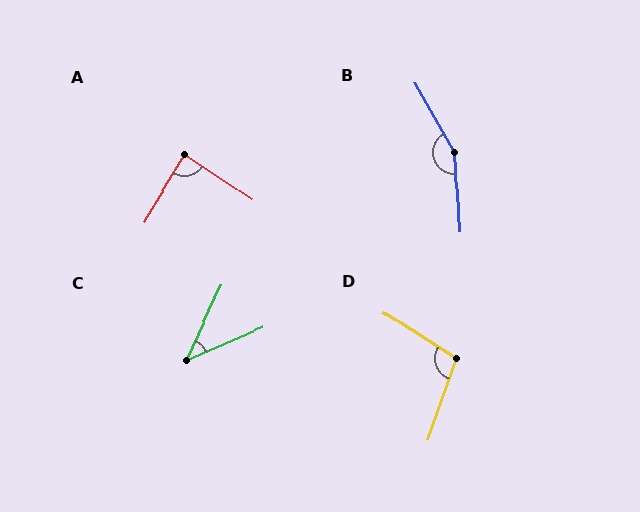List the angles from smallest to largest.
C (41°), A (88°), D (104°), B (153°).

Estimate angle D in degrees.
Approximately 104 degrees.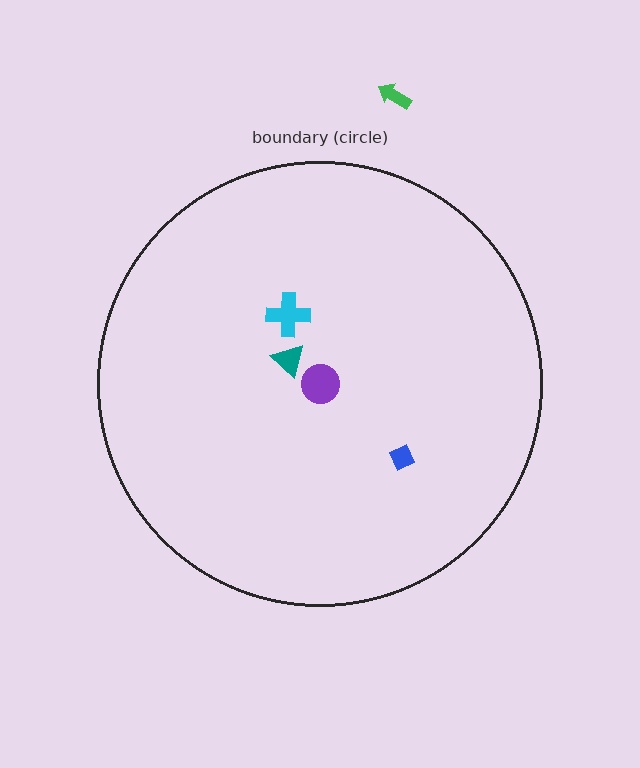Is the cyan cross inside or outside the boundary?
Inside.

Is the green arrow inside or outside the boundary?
Outside.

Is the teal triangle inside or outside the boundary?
Inside.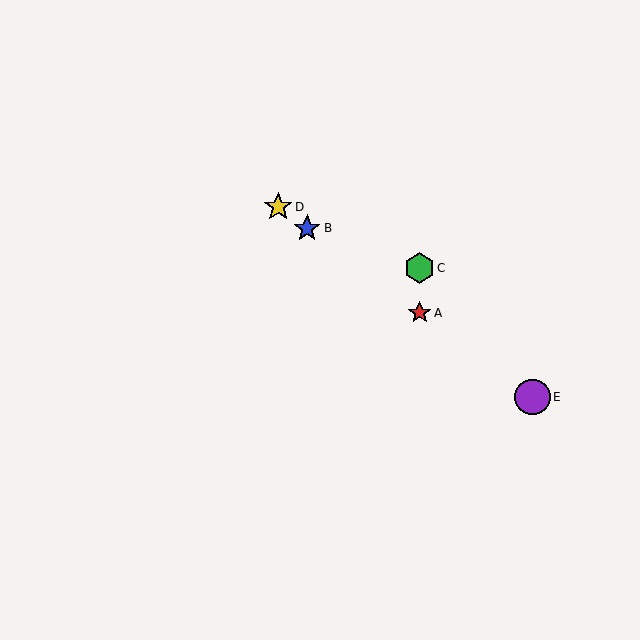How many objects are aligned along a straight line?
4 objects (A, B, D, E) are aligned along a straight line.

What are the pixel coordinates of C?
Object C is at (419, 268).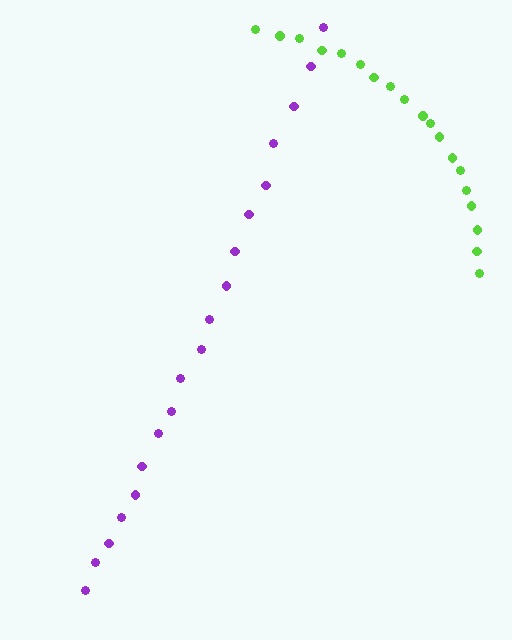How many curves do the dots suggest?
There are 2 distinct paths.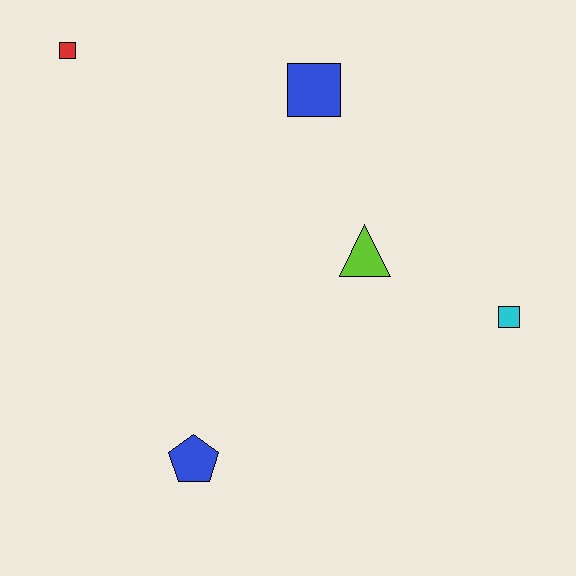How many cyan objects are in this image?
There is 1 cyan object.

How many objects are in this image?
There are 5 objects.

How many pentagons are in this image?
There is 1 pentagon.